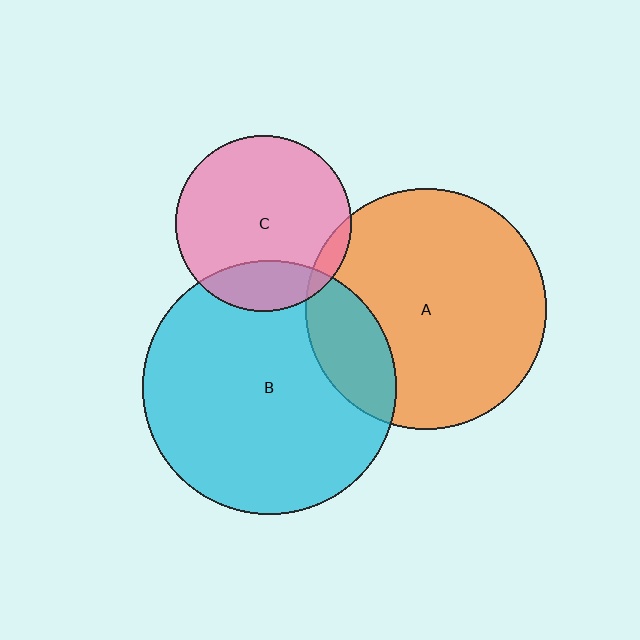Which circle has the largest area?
Circle B (cyan).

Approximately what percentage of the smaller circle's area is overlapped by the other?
Approximately 20%.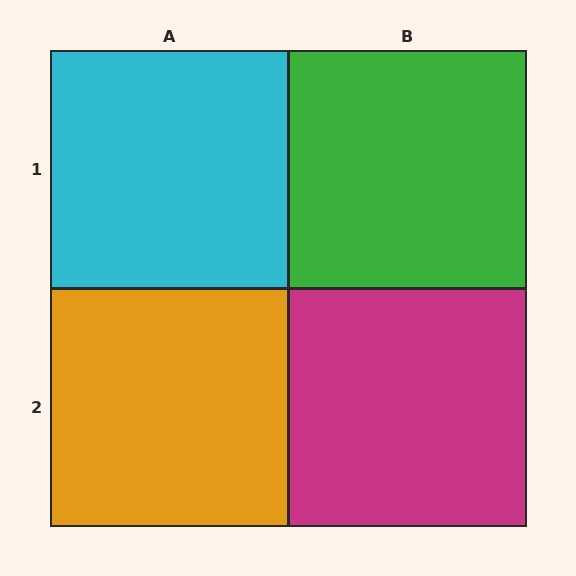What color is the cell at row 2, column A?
Orange.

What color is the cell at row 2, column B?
Magenta.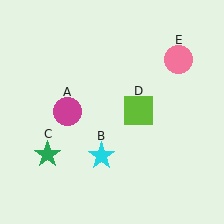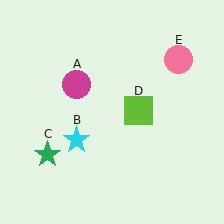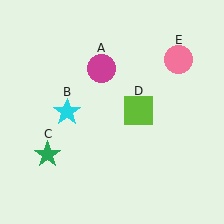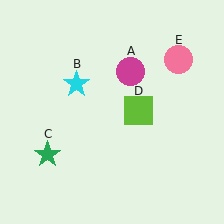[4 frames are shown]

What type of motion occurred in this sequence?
The magenta circle (object A), cyan star (object B) rotated clockwise around the center of the scene.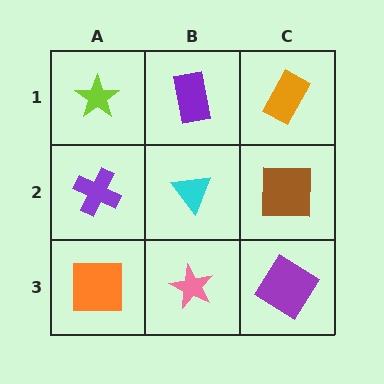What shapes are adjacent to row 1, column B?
A cyan triangle (row 2, column B), a lime star (row 1, column A), an orange rectangle (row 1, column C).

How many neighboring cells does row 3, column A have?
2.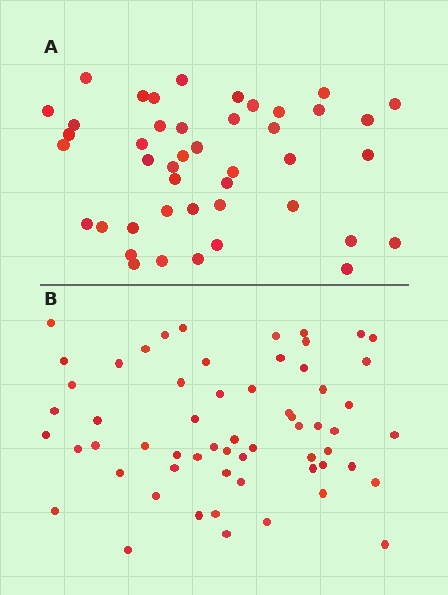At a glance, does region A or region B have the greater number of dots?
Region B (the bottom region) has more dots.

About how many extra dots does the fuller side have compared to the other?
Region B has approximately 15 more dots than region A.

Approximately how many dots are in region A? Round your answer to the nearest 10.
About 40 dots. (The exact count is 44, which rounds to 40.)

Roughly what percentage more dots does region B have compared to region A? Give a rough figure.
About 35% more.